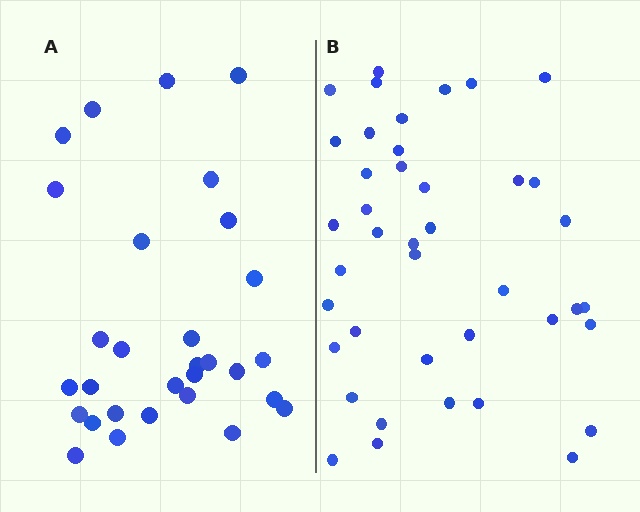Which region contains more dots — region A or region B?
Region B (the right region) has more dots.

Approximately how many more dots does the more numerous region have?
Region B has roughly 12 or so more dots than region A.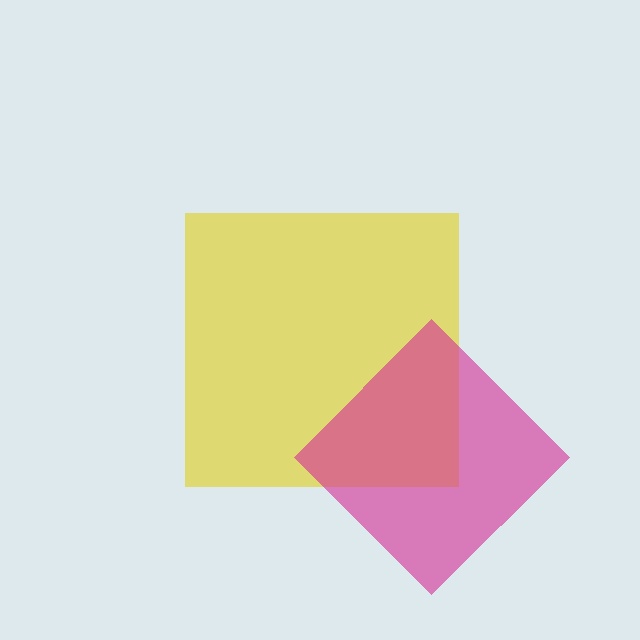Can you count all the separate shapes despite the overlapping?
Yes, there are 2 separate shapes.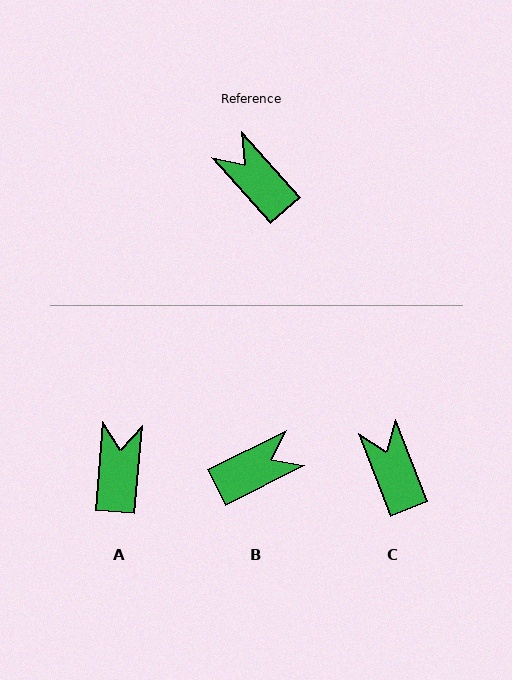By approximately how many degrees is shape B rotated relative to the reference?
Approximately 105 degrees clockwise.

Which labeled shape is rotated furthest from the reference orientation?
B, about 105 degrees away.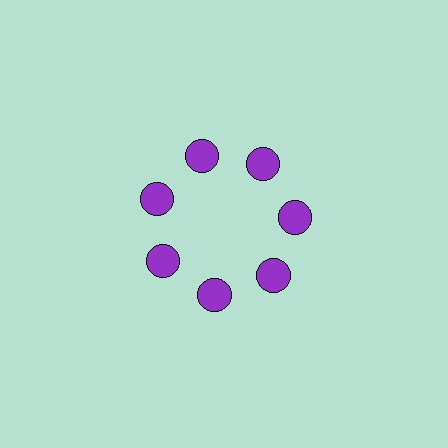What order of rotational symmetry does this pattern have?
This pattern has 7-fold rotational symmetry.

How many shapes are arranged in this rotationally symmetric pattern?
There are 7 shapes, arranged in 7 groups of 1.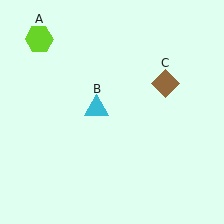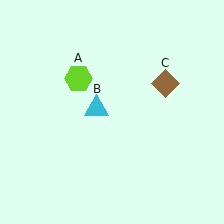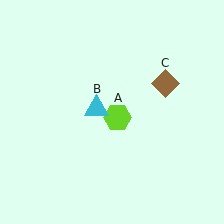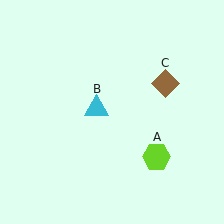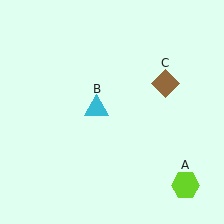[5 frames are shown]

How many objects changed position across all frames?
1 object changed position: lime hexagon (object A).